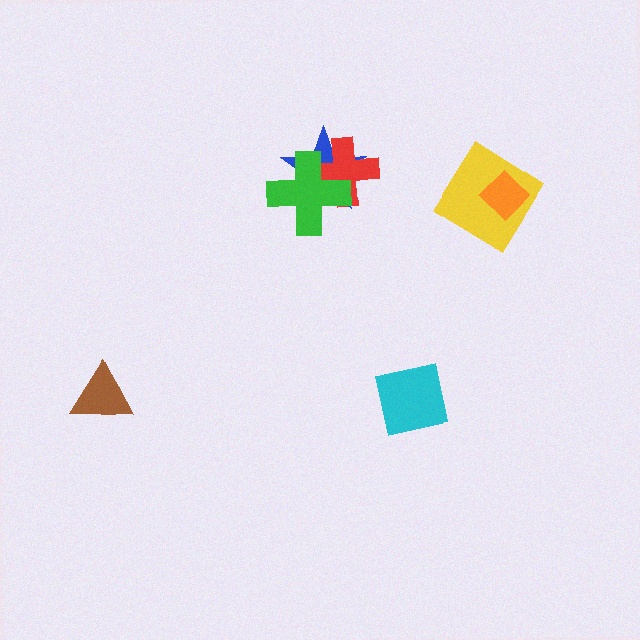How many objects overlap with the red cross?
2 objects overlap with the red cross.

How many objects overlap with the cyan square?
0 objects overlap with the cyan square.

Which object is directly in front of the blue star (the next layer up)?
The red cross is directly in front of the blue star.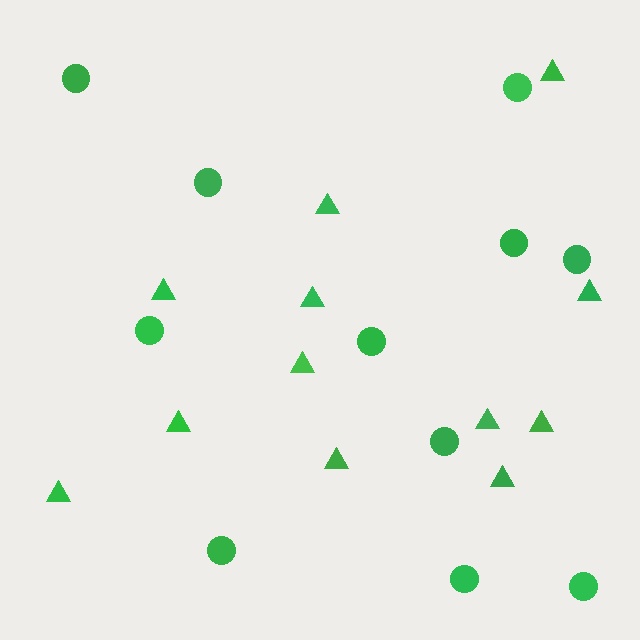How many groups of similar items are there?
There are 2 groups: one group of circles (11) and one group of triangles (12).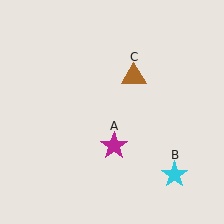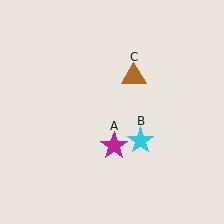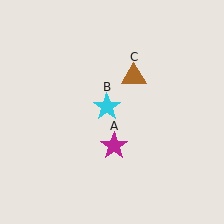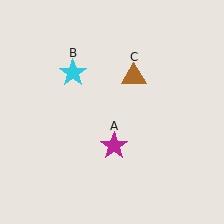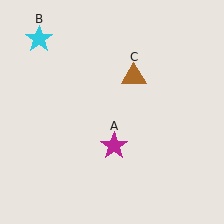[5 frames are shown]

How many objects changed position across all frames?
1 object changed position: cyan star (object B).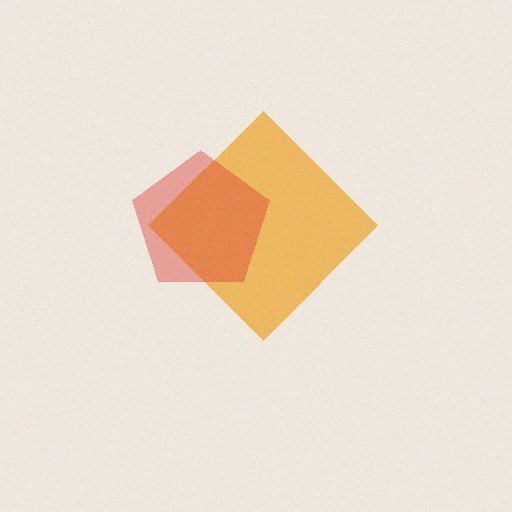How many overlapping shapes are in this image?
There are 2 overlapping shapes in the image.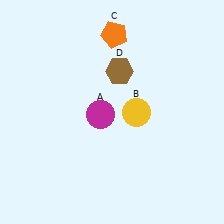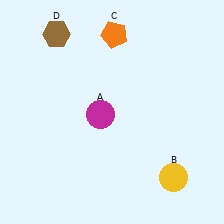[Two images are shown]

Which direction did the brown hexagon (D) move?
The brown hexagon (D) moved left.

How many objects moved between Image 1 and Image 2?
2 objects moved between the two images.